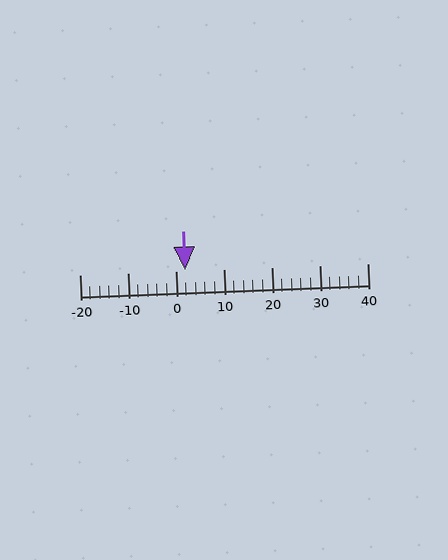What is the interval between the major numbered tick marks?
The major tick marks are spaced 10 units apart.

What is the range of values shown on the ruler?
The ruler shows values from -20 to 40.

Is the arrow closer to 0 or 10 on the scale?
The arrow is closer to 0.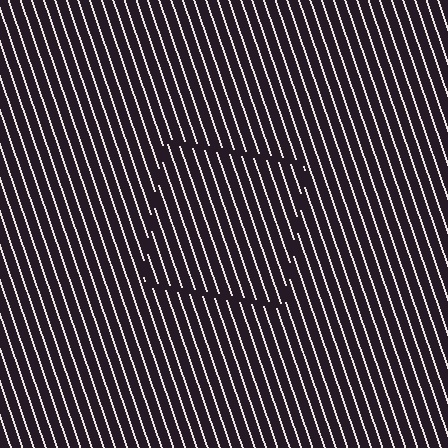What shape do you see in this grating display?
An illusory square. The interior of the shape contains the same grating, shifted by half a period — the contour is defined by the phase discontinuity where line-ends from the inner and outer gratings abut.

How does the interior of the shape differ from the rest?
The interior of the shape contains the same grating, shifted by half a period — the contour is defined by the phase discontinuity where line-ends from the inner and outer gratings abut.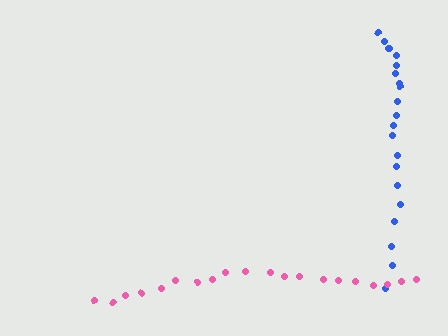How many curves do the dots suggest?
There are 2 distinct paths.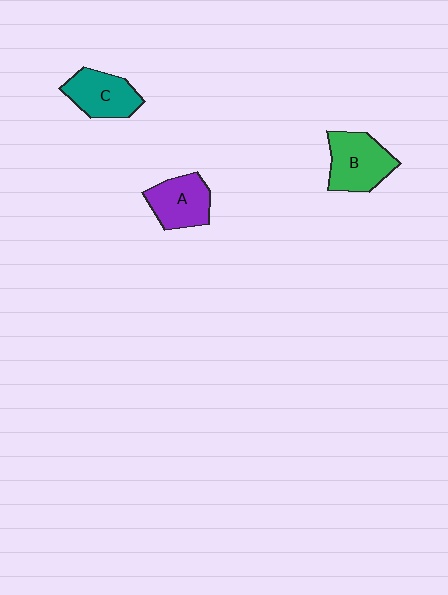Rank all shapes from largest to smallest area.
From largest to smallest: B (green), C (teal), A (purple).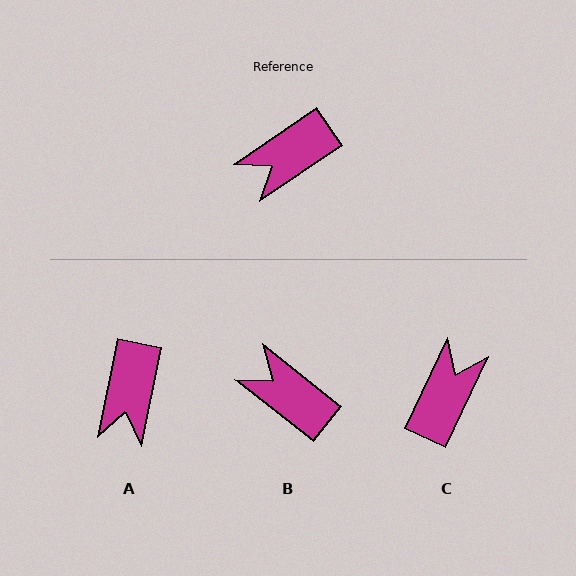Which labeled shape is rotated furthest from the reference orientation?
C, about 149 degrees away.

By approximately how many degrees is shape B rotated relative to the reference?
Approximately 72 degrees clockwise.